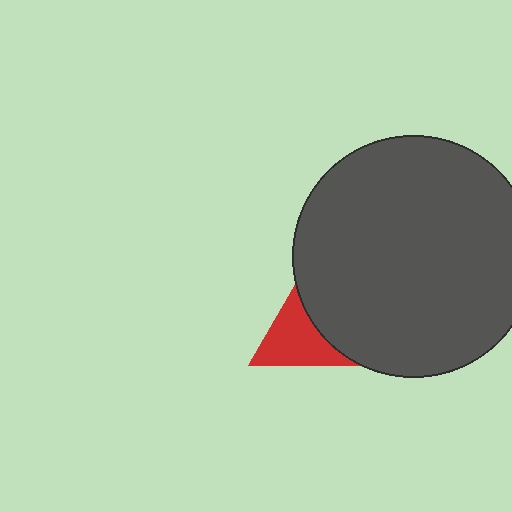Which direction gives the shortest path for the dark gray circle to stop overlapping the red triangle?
Moving right gives the shortest separation.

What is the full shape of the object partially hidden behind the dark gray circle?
The partially hidden object is a red triangle.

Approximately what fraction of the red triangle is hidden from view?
Roughly 45% of the red triangle is hidden behind the dark gray circle.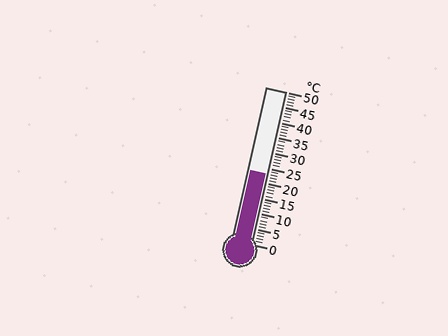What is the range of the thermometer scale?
The thermometer scale ranges from 0°C to 50°C.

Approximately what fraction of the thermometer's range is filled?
The thermometer is filled to approximately 45% of its range.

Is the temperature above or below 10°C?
The temperature is above 10°C.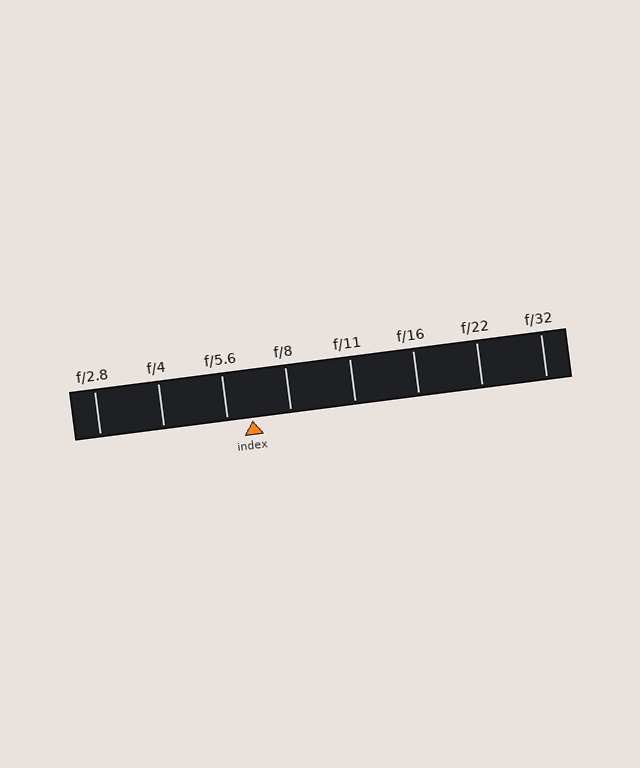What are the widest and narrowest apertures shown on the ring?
The widest aperture shown is f/2.8 and the narrowest is f/32.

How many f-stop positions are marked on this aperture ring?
There are 8 f-stop positions marked.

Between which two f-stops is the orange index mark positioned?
The index mark is between f/5.6 and f/8.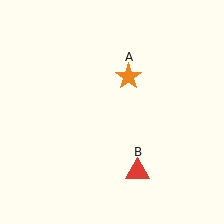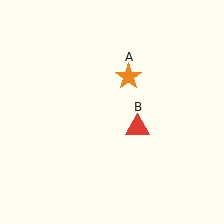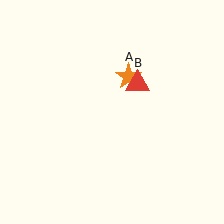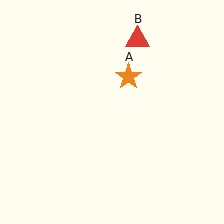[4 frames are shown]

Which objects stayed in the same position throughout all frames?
Orange star (object A) remained stationary.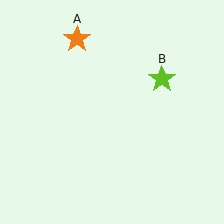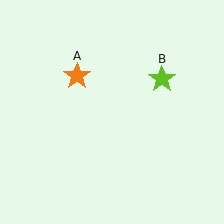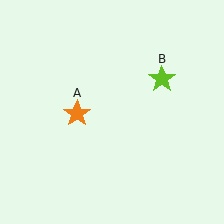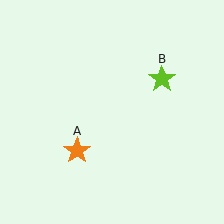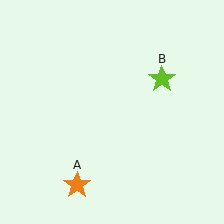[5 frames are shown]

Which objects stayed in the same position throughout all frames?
Lime star (object B) remained stationary.